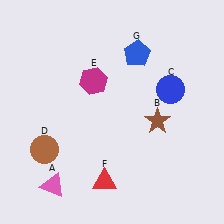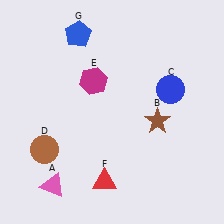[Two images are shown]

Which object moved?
The blue pentagon (G) moved left.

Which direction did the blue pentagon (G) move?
The blue pentagon (G) moved left.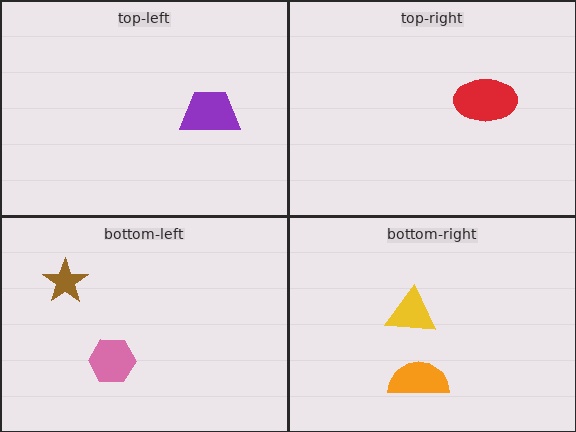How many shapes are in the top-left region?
1.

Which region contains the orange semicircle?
The bottom-right region.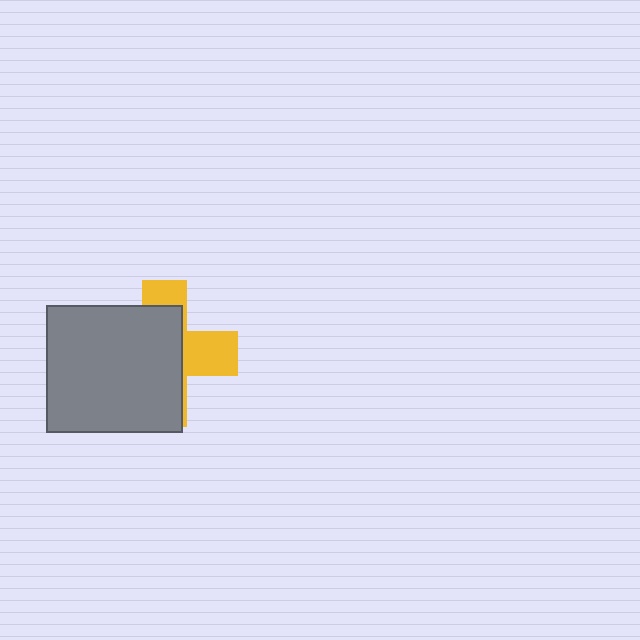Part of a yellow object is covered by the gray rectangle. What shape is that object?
It is a cross.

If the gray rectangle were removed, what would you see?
You would see the complete yellow cross.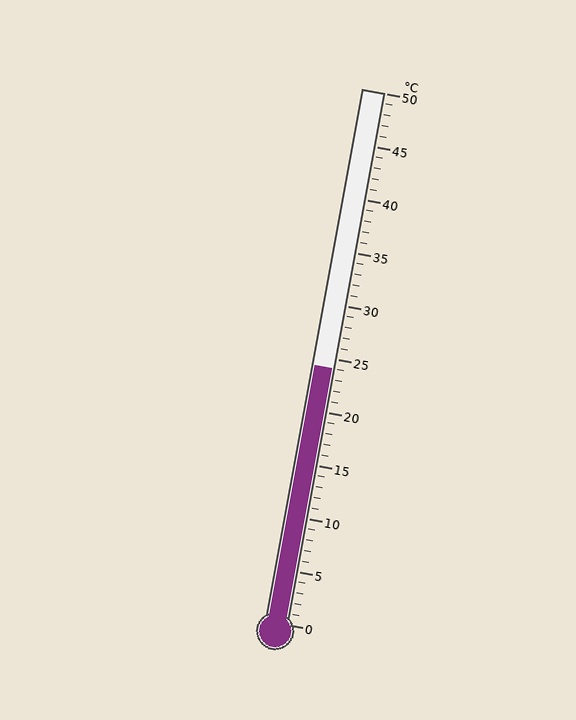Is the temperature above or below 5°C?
The temperature is above 5°C.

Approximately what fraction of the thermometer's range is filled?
The thermometer is filled to approximately 50% of its range.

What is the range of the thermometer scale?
The thermometer scale ranges from 0°C to 50°C.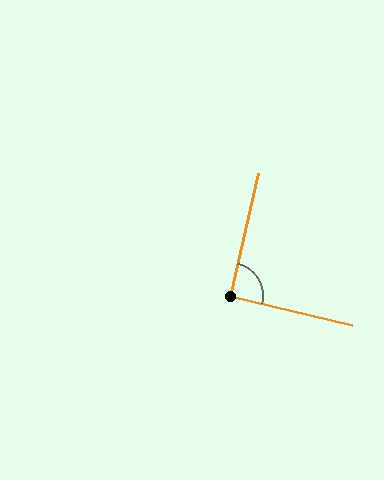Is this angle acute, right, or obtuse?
It is approximately a right angle.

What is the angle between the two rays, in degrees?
Approximately 91 degrees.